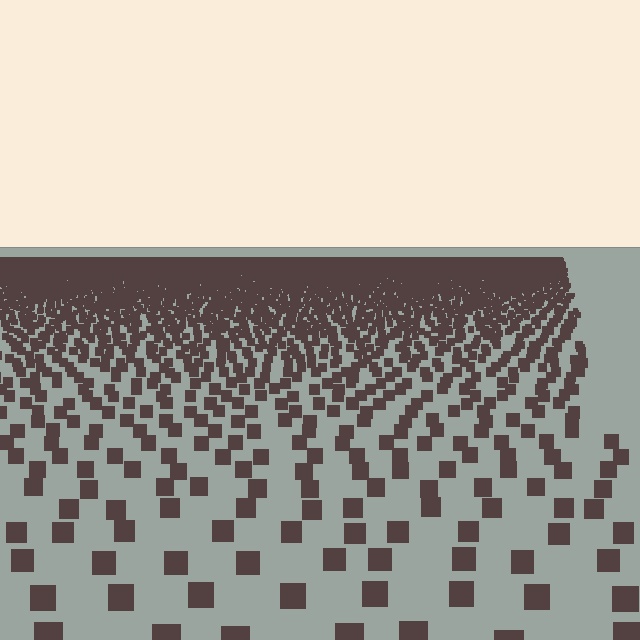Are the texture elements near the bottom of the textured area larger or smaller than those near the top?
Larger. Near the bottom, elements are closer to the viewer and appear at a bigger on-screen size.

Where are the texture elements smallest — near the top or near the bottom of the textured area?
Near the top.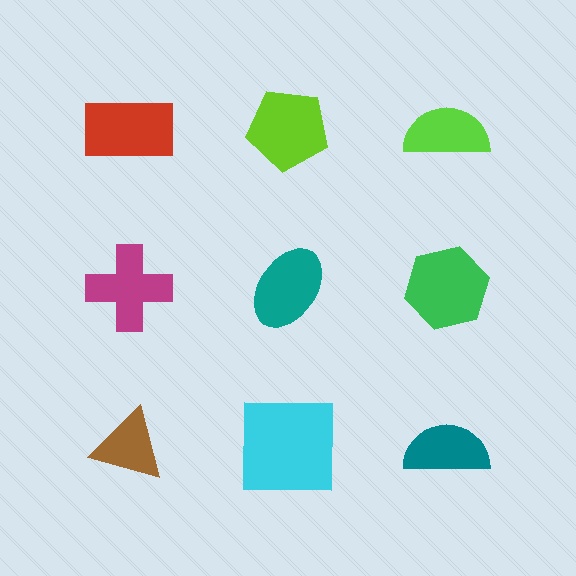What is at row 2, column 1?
A magenta cross.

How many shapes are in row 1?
3 shapes.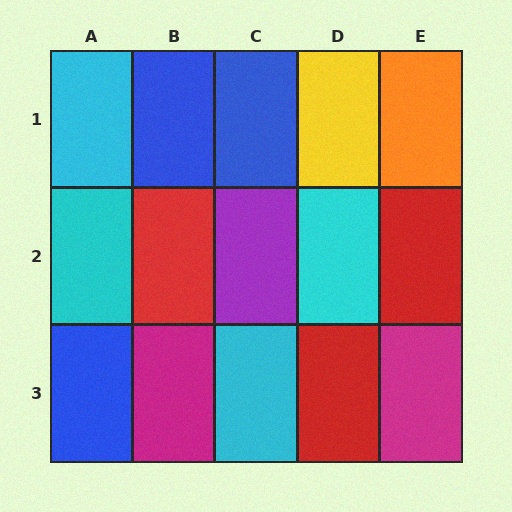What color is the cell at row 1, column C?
Blue.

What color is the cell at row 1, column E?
Orange.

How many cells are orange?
1 cell is orange.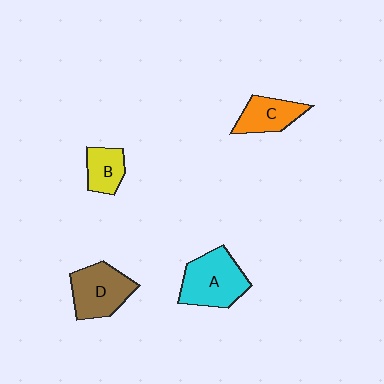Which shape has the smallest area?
Shape B (yellow).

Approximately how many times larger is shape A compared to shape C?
Approximately 1.6 times.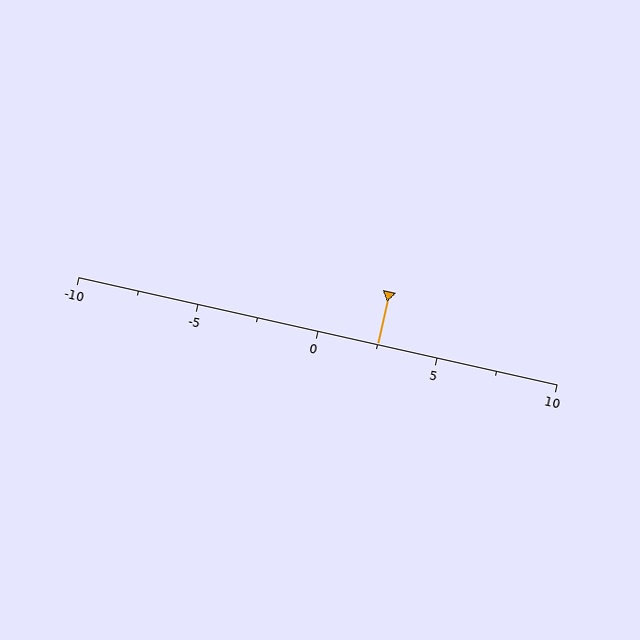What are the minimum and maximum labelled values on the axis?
The axis runs from -10 to 10.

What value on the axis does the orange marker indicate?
The marker indicates approximately 2.5.